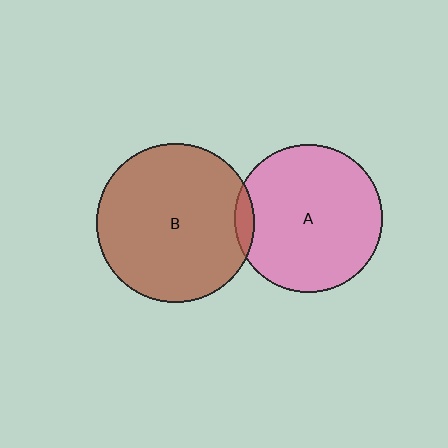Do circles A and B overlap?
Yes.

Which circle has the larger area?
Circle B (brown).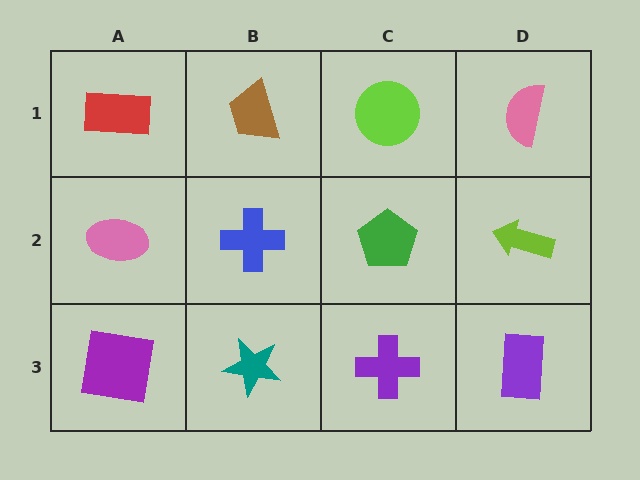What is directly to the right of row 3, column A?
A teal star.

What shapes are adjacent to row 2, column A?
A red rectangle (row 1, column A), a purple square (row 3, column A), a blue cross (row 2, column B).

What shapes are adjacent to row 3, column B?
A blue cross (row 2, column B), a purple square (row 3, column A), a purple cross (row 3, column C).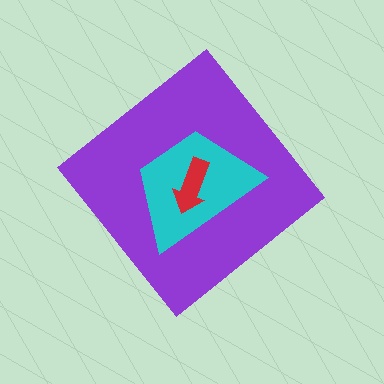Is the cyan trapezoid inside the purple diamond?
Yes.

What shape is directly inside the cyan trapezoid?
The red arrow.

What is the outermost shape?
The purple diamond.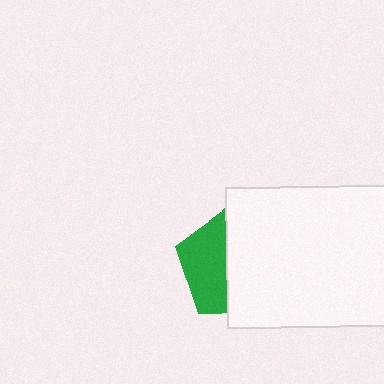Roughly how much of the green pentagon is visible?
A small part of it is visible (roughly 43%).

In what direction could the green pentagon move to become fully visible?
The green pentagon could move left. That would shift it out from behind the white rectangle entirely.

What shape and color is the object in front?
The object in front is a white rectangle.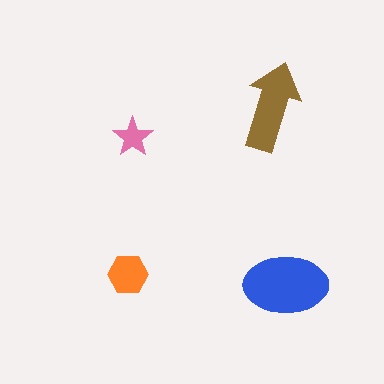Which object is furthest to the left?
The orange hexagon is leftmost.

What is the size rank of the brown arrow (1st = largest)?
2nd.